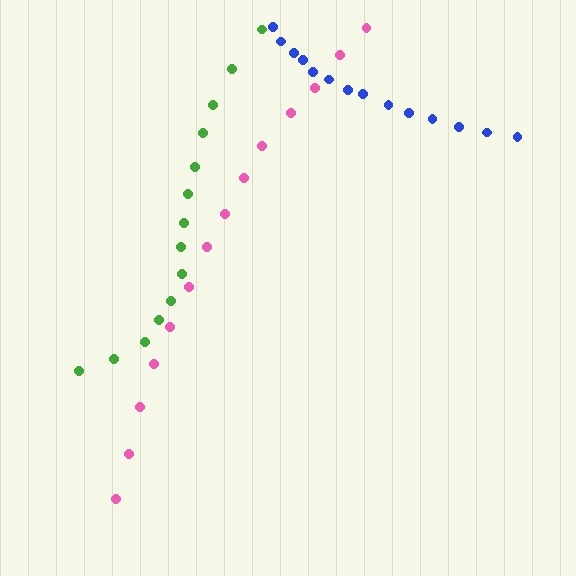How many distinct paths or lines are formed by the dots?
There are 3 distinct paths.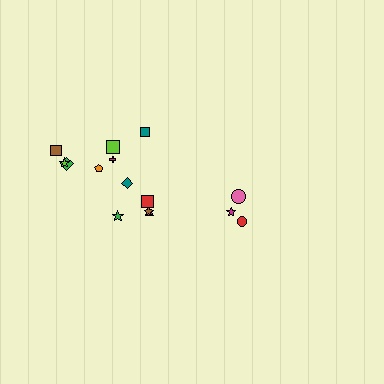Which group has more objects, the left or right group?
The left group.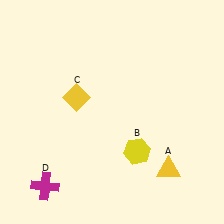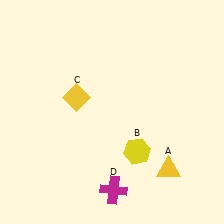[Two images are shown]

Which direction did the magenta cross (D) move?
The magenta cross (D) moved right.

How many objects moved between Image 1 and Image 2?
1 object moved between the two images.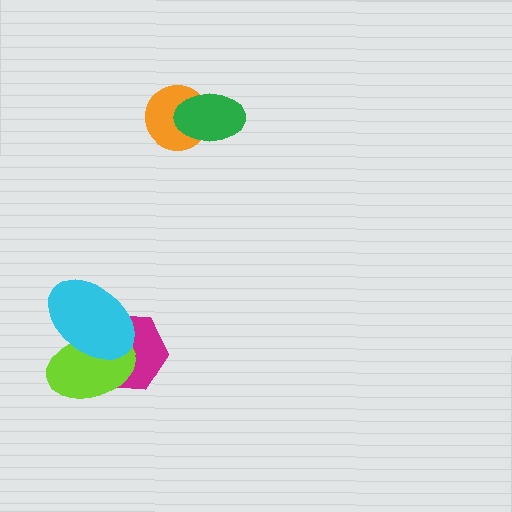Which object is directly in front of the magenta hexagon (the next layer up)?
The lime ellipse is directly in front of the magenta hexagon.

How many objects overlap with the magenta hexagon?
2 objects overlap with the magenta hexagon.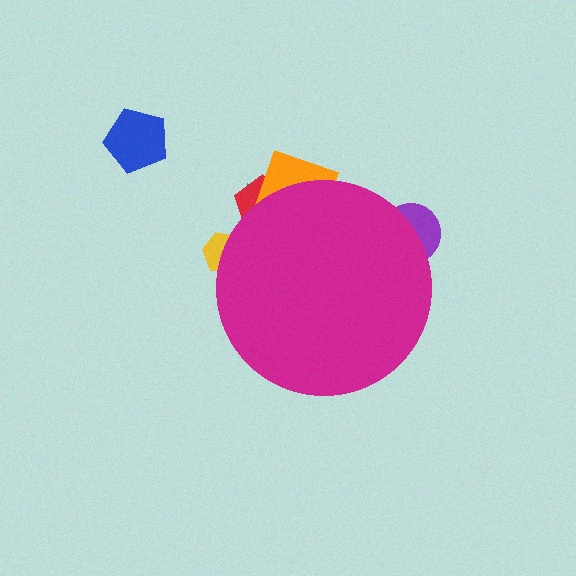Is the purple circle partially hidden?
Yes, the purple circle is partially hidden behind the magenta circle.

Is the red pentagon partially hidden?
Yes, the red pentagon is partially hidden behind the magenta circle.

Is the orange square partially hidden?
Yes, the orange square is partially hidden behind the magenta circle.